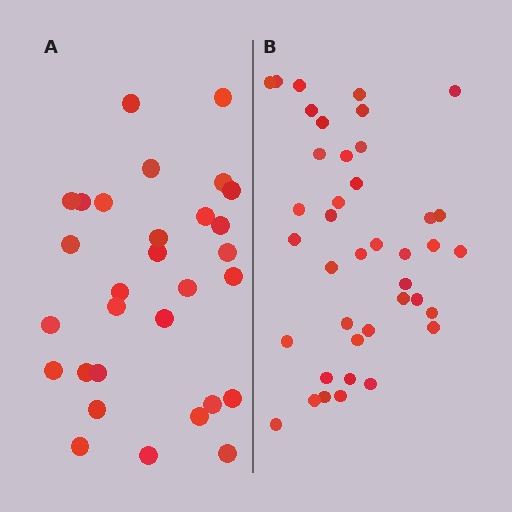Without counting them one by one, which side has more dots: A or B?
Region B (the right region) has more dots.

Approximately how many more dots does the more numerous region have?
Region B has roughly 10 or so more dots than region A.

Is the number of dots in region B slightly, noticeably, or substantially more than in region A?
Region B has noticeably more, but not dramatically so. The ratio is roughly 1.3 to 1.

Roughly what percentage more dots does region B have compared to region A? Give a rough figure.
About 35% more.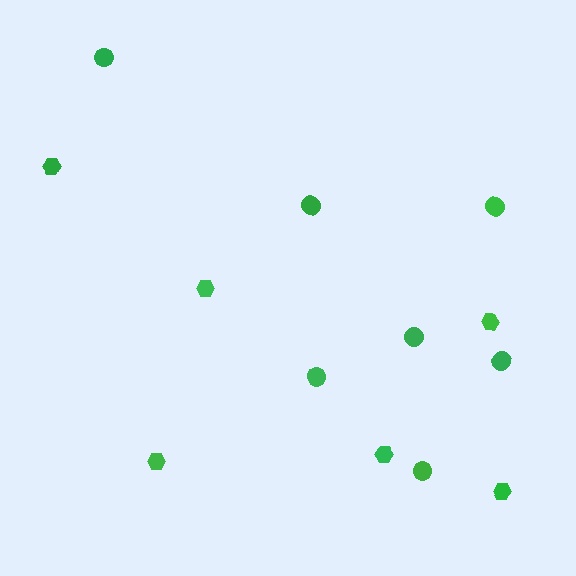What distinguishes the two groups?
There are 2 groups: one group of hexagons (6) and one group of circles (7).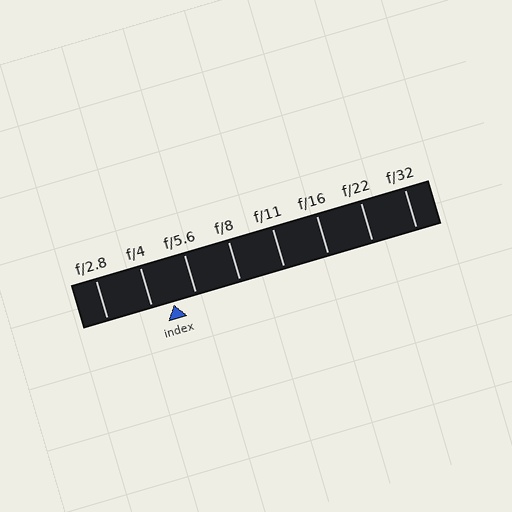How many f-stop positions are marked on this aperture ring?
There are 8 f-stop positions marked.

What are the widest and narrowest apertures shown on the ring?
The widest aperture shown is f/2.8 and the narrowest is f/32.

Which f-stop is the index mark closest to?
The index mark is closest to f/4.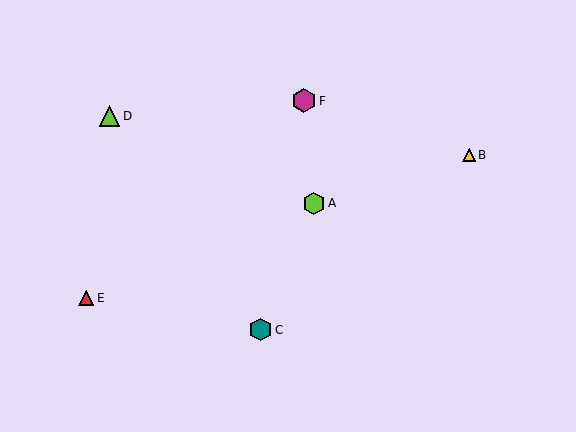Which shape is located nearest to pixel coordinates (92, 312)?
The red triangle (labeled E) at (86, 298) is nearest to that location.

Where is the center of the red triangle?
The center of the red triangle is at (86, 298).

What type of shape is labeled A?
Shape A is a lime hexagon.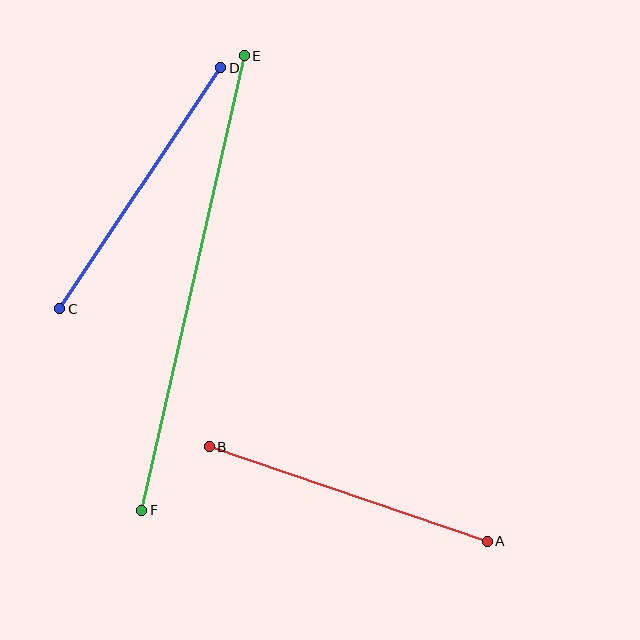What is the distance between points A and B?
The distance is approximately 293 pixels.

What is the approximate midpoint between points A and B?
The midpoint is at approximately (348, 494) pixels.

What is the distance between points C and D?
The distance is approximately 290 pixels.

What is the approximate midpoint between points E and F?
The midpoint is at approximately (193, 283) pixels.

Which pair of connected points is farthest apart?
Points E and F are farthest apart.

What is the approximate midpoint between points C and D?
The midpoint is at approximately (140, 188) pixels.